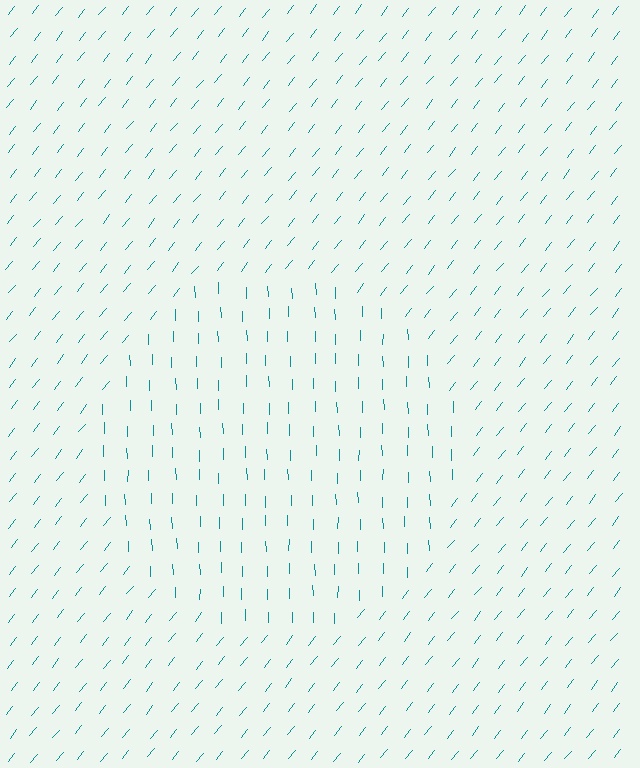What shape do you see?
I see a circle.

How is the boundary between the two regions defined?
The boundary is defined purely by a change in line orientation (approximately 39 degrees difference). All lines are the same color and thickness.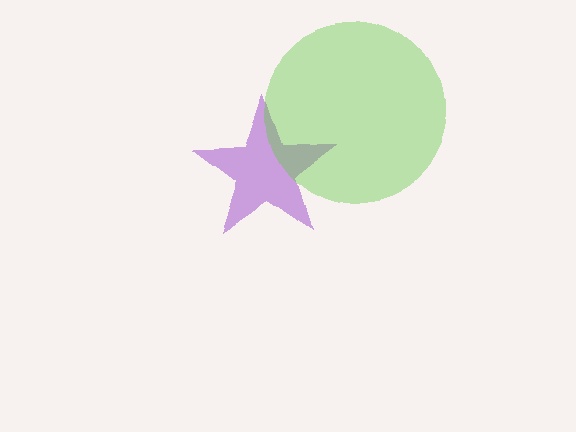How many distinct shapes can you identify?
There are 2 distinct shapes: a purple star, a lime circle.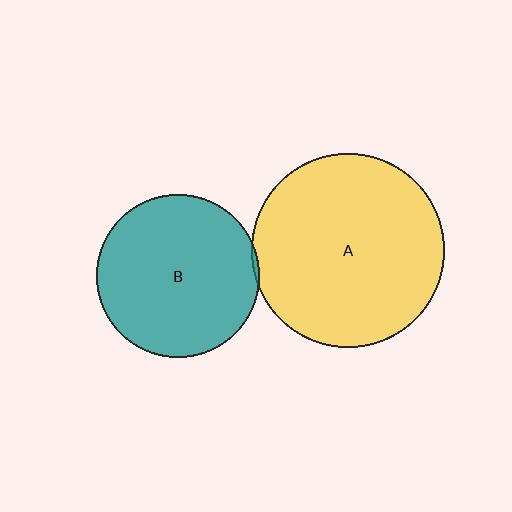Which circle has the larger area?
Circle A (yellow).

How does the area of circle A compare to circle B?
Approximately 1.4 times.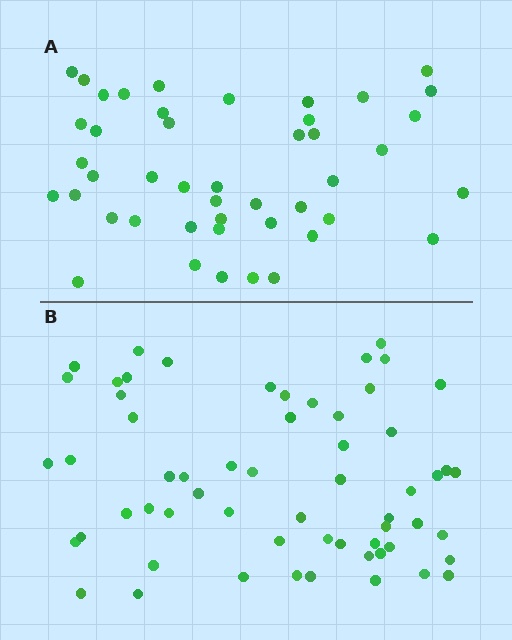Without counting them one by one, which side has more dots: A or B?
Region B (the bottom region) has more dots.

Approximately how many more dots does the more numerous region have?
Region B has approximately 15 more dots than region A.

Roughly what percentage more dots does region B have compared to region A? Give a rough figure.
About 35% more.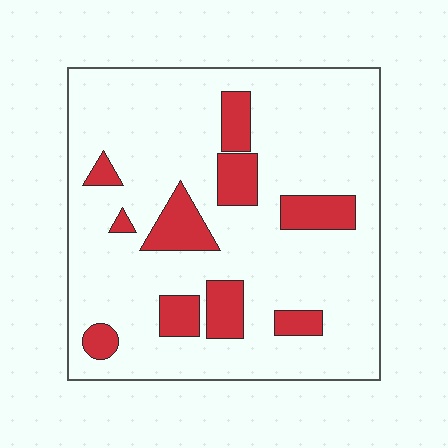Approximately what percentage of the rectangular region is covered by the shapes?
Approximately 15%.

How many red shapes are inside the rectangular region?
10.